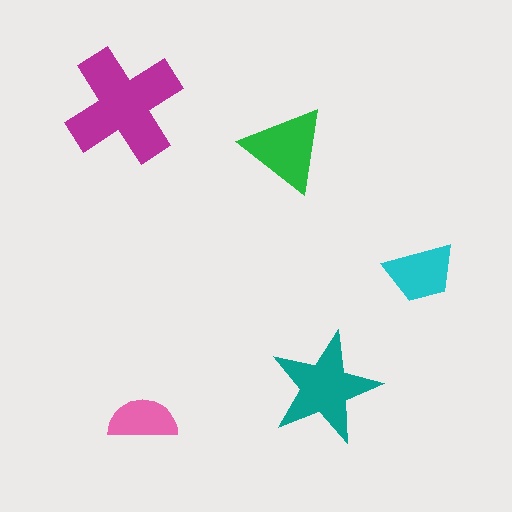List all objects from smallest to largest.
The pink semicircle, the cyan trapezoid, the green triangle, the teal star, the magenta cross.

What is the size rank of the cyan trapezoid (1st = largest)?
4th.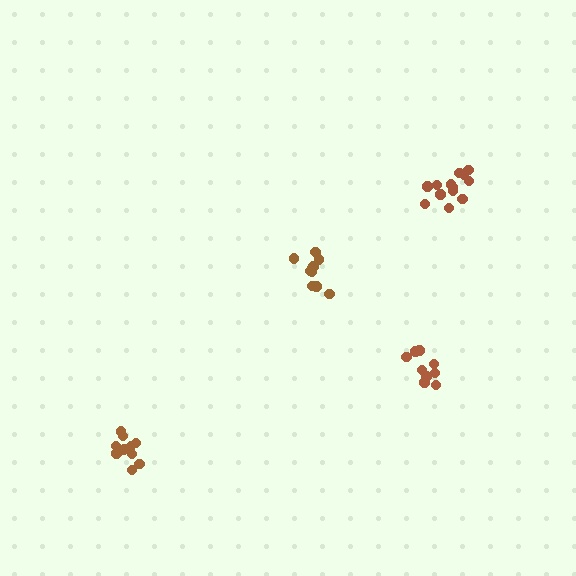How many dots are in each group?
Group 1: 9 dots, Group 2: 13 dots, Group 3: 11 dots, Group 4: 10 dots (43 total).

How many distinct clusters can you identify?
There are 4 distinct clusters.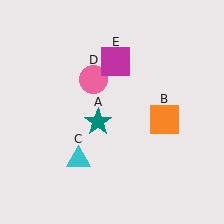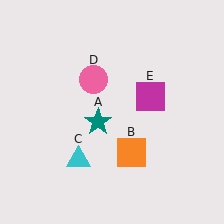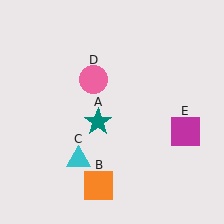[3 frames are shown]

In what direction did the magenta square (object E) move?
The magenta square (object E) moved down and to the right.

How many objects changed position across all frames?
2 objects changed position: orange square (object B), magenta square (object E).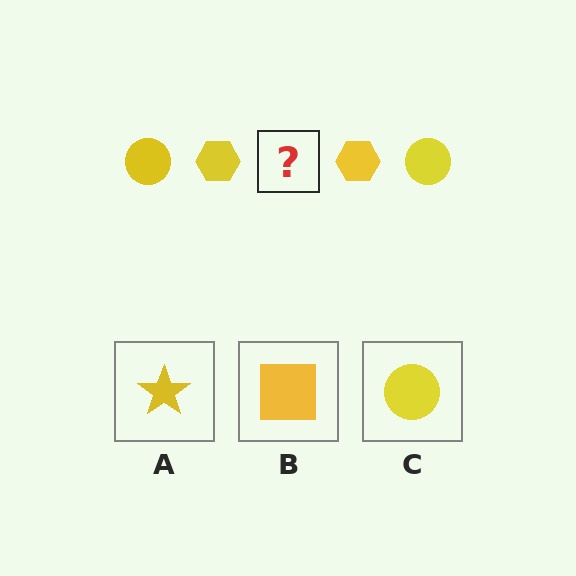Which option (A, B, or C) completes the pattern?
C.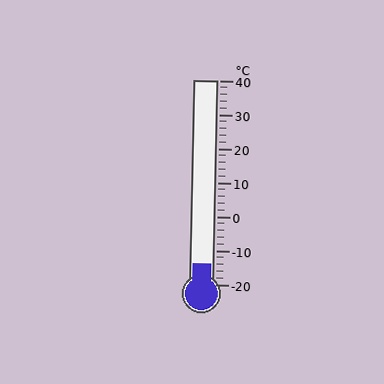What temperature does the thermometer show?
The thermometer shows approximately -14°C.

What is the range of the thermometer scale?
The thermometer scale ranges from -20°C to 40°C.